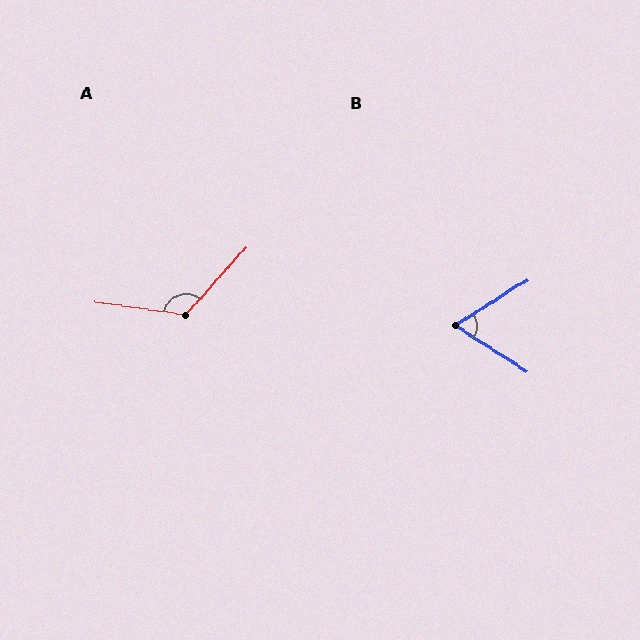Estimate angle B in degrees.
Approximately 65 degrees.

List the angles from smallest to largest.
B (65°), A (123°).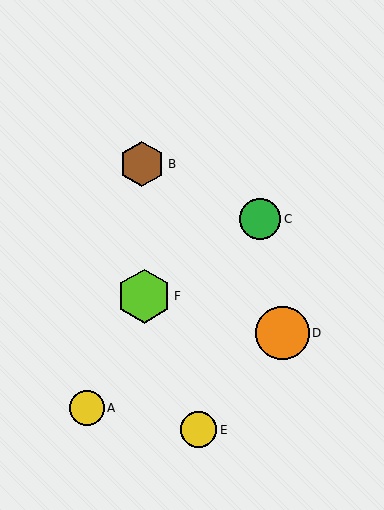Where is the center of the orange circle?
The center of the orange circle is at (282, 333).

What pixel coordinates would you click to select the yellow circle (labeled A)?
Click at (87, 408) to select the yellow circle A.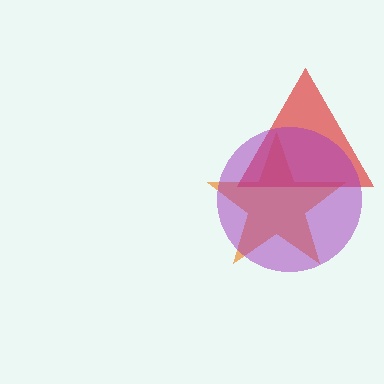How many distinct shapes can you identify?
There are 3 distinct shapes: an orange star, a red triangle, a purple circle.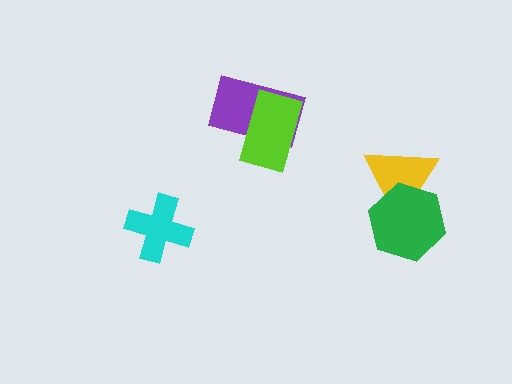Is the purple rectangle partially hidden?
Yes, it is partially covered by another shape.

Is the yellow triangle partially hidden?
Yes, it is partially covered by another shape.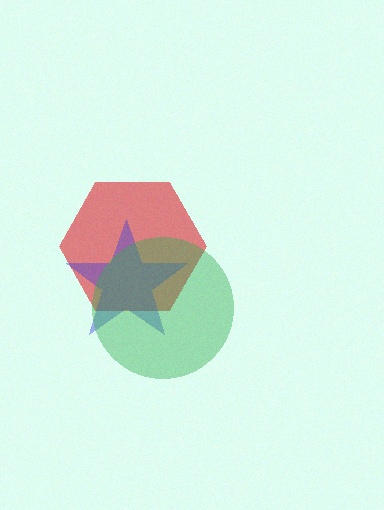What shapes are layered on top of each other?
The layered shapes are: a red hexagon, a blue star, a green circle.